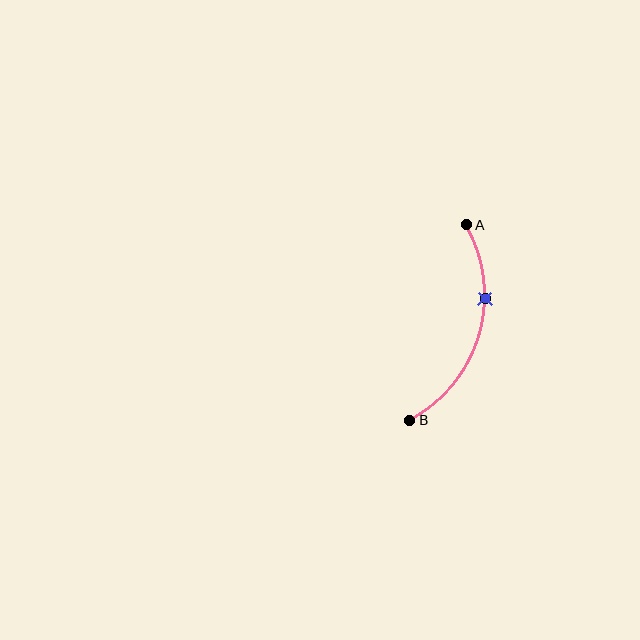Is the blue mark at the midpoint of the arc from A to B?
No. The blue mark lies on the arc but is closer to endpoint A. The arc midpoint would be at the point on the curve equidistant along the arc from both A and B.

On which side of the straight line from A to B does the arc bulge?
The arc bulges to the right of the straight line connecting A and B.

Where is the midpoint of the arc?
The arc midpoint is the point on the curve farthest from the straight line joining A and B. It sits to the right of that line.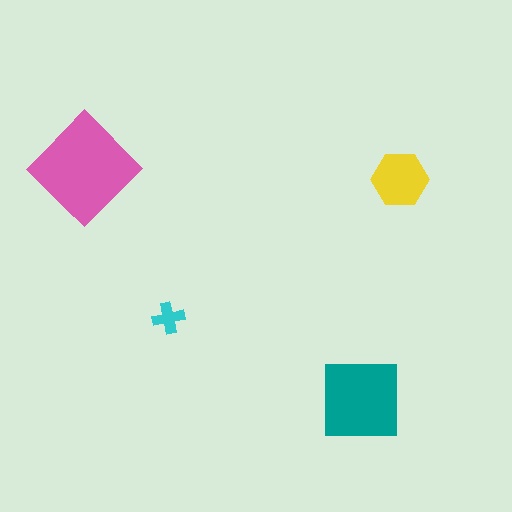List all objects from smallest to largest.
The cyan cross, the yellow hexagon, the teal square, the pink diamond.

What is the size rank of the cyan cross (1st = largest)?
4th.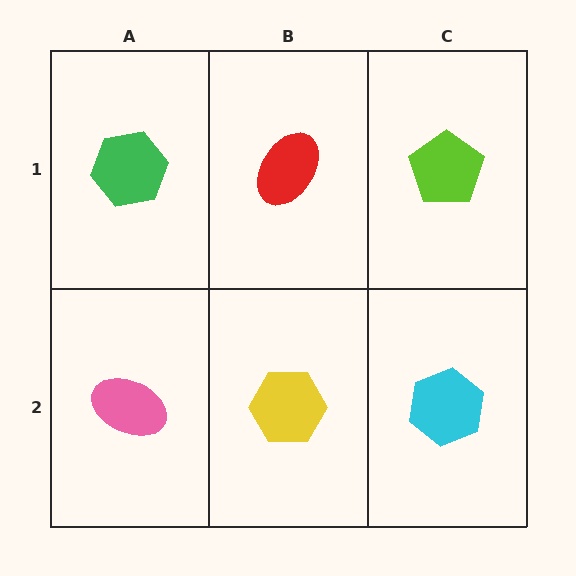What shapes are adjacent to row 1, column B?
A yellow hexagon (row 2, column B), a green hexagon (row 1, column A), a lime pentagon (row 1, column C).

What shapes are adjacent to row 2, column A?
A green hexagon (row 1, column A), a yellow hexagon (row 2, column B).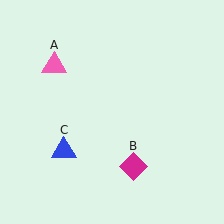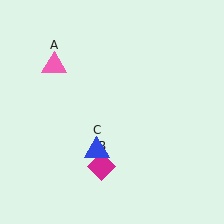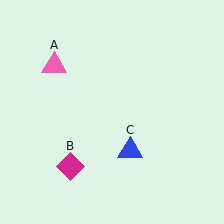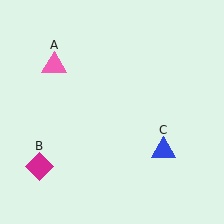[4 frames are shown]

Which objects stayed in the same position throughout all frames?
Pink triangle (object A) remained stationary.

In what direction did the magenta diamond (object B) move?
The magenta diamond (object B) moved left.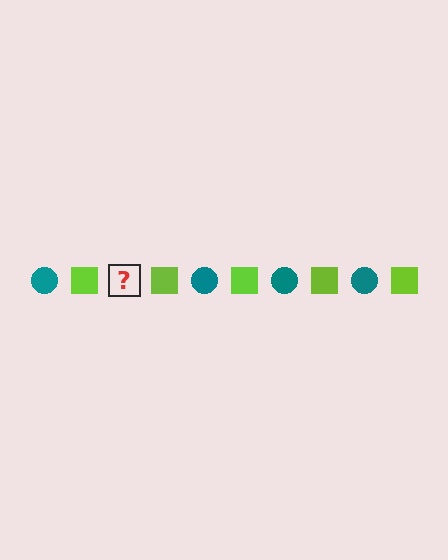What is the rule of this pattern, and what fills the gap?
The rule is that the pattern alternates between teal circle and lime square. The gap should be filled with a teal circle.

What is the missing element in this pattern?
The missing element is a teal circle.